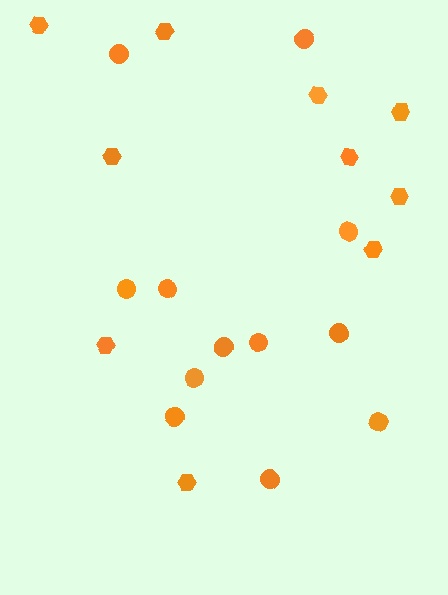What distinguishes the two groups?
There are 2 groups: one group of circles (12) and one group of hexagons (10).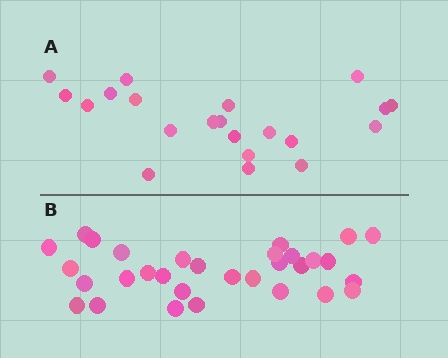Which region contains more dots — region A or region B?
Region B (the bottom region) has more dots.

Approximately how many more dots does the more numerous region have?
Region B has roughly 10 or so more dots than region A.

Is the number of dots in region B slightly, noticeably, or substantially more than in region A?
Region B has substantially more. The ratio is roughly 1.5 to 1.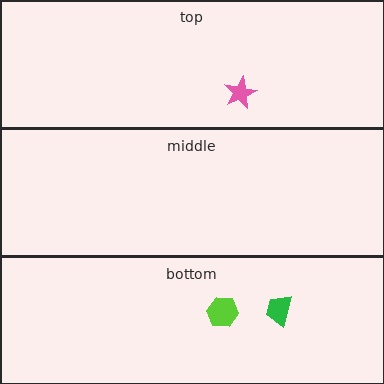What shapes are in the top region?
The pink star.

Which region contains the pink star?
The top region.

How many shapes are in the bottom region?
2.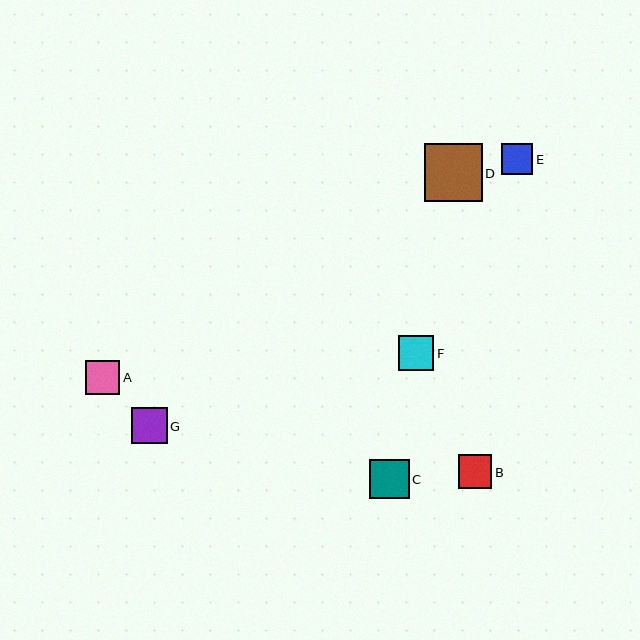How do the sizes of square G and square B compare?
Square G and square B are approximately the same size.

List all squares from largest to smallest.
From largest to smallest: D, C, G, F, B, A, E.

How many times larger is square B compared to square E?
Square B is approximately 1.1 times the size of square E.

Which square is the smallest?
Square E is the smallest with a size of approximately 31 pixels.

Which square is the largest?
Square D is the largest with a size of approximately 58 pixels.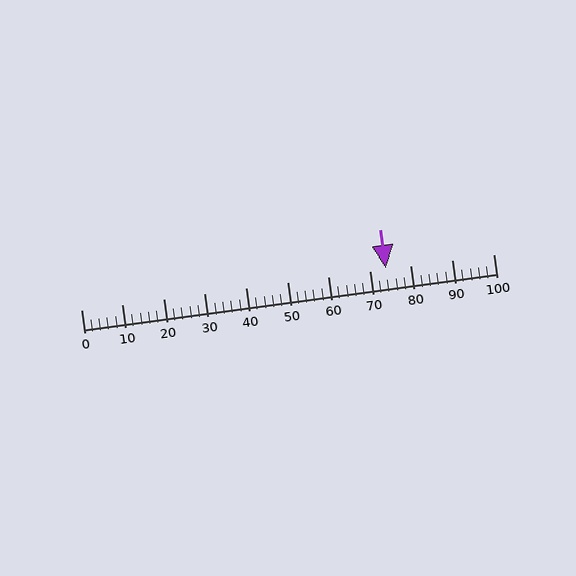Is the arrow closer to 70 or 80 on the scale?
The arrow is closer to 70.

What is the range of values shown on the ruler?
The ruler shows values from 0 to 100.